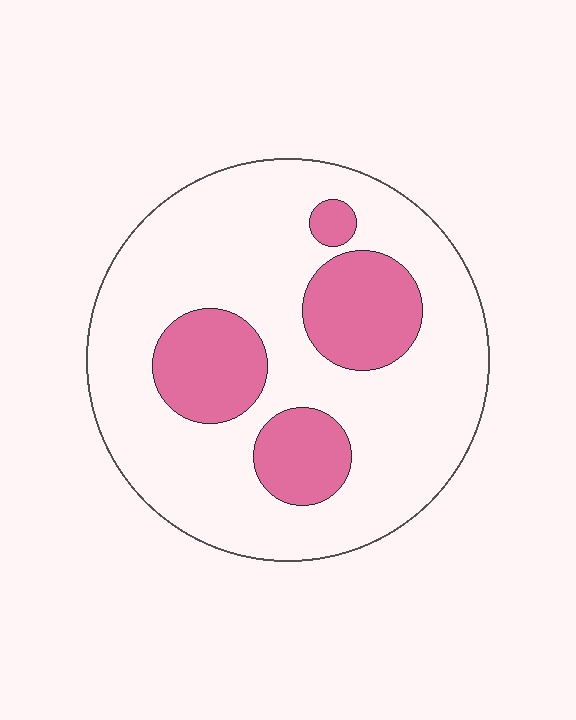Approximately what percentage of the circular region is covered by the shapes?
Approximately 25%.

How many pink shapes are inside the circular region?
4.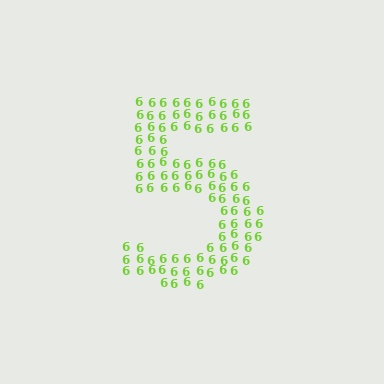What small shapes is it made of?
It is made of small digit 6's.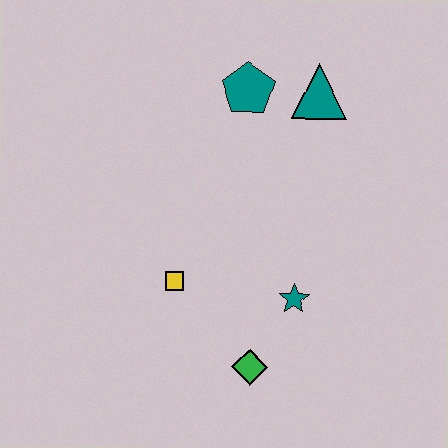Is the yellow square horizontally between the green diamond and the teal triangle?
No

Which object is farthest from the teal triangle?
The green diamond is farthest from the teal triangle.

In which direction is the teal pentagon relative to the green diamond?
The teal pentagon is above the green diamond.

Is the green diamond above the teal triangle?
No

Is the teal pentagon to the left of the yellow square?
No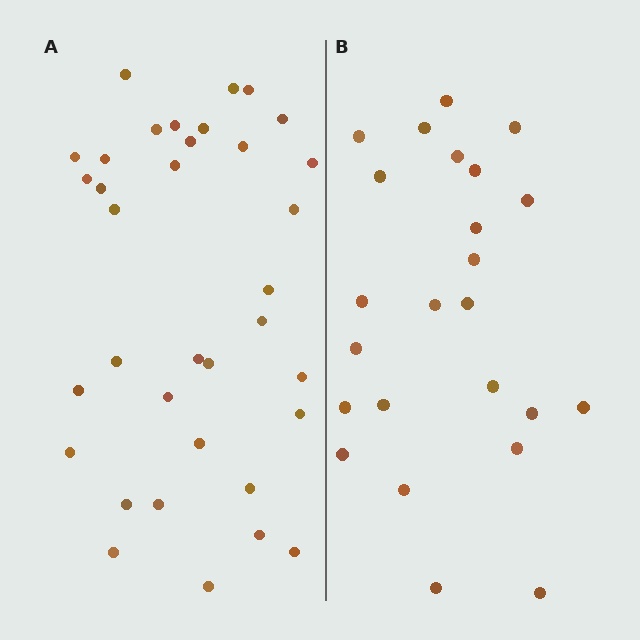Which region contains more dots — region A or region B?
Region A (the left region) has more dots.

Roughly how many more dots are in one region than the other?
Region A has roughly 12 or so more dots than region B.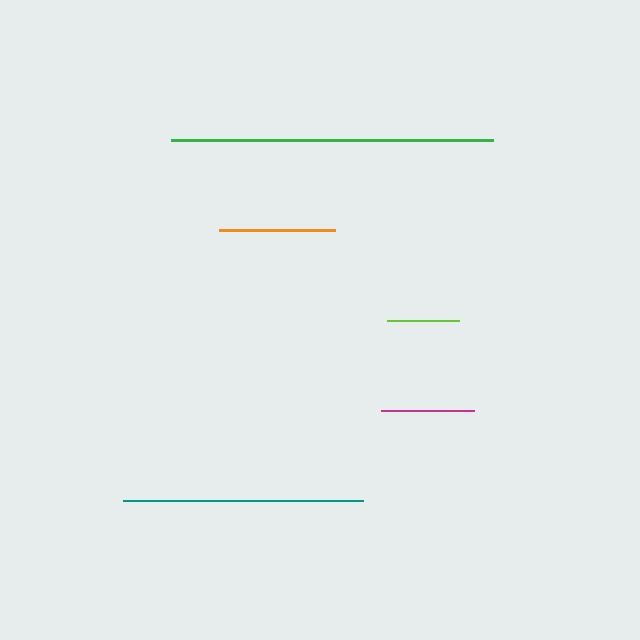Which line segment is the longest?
The green line is the longest at approximately 323 pixels.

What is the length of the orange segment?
The orange segment is approximately 116 pixels long.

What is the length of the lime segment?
The lime segment is approximately 73 pixels long.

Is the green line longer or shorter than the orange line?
The green line is longer than the orange line.